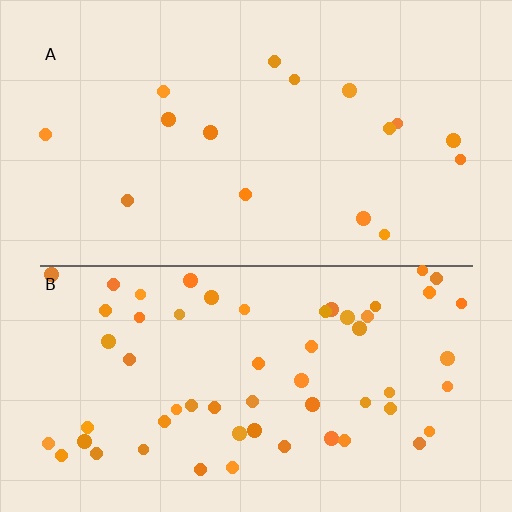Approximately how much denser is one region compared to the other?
Approximately 3.6× — region B over region A.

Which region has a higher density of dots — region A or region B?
B (the bottom).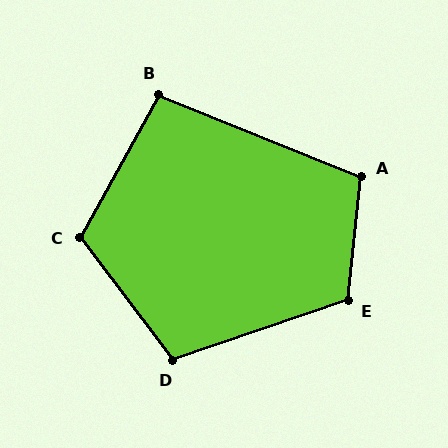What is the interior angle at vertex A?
Approximately 106 degrees (obtuse).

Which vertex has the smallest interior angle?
B, at approximately 97 degrees.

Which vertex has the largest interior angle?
E, at approximately 115 degrees.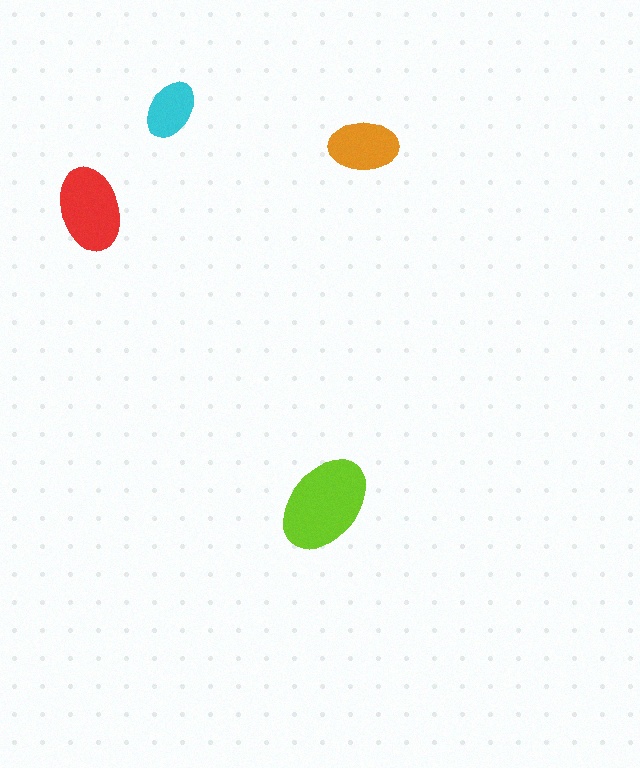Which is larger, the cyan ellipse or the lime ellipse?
The lime one.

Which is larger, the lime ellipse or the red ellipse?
The lime one.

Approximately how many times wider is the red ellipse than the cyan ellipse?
About 1.5 times wider.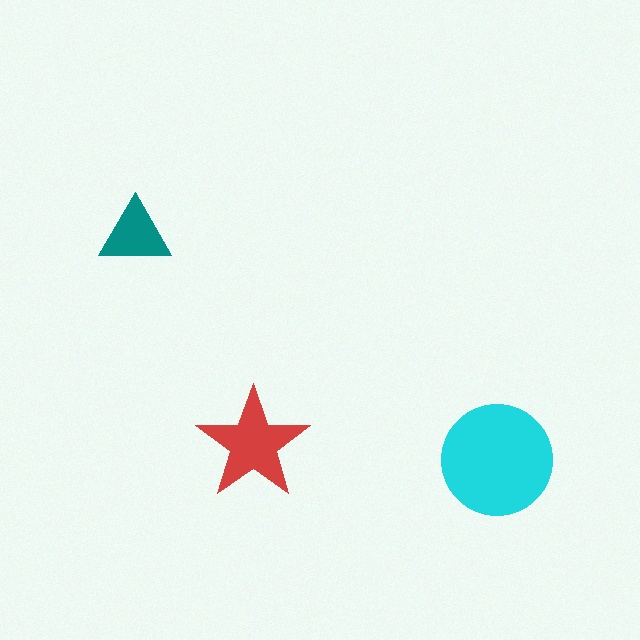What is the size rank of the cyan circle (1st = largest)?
1st.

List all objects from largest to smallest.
The cyan circle, the red star, the teal triangle.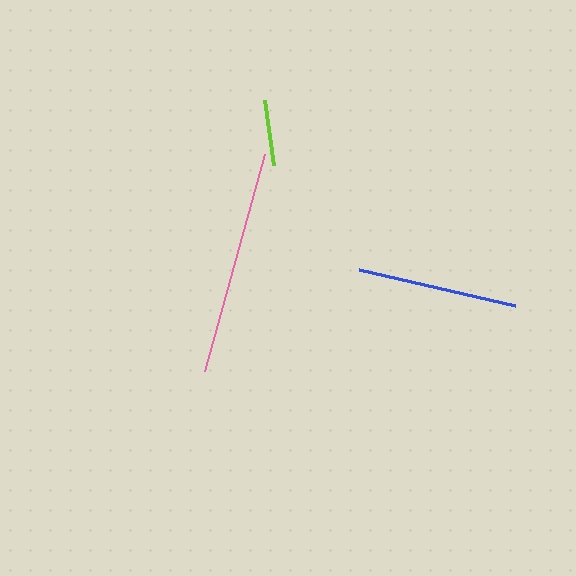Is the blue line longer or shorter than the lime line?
The blue line is longer than the lime line.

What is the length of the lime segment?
The lime segment is approximately 66 pixels long.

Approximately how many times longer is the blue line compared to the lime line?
The blue line is approximately 2.4 times the length of the lime line.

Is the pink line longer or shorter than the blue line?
The pink line is longer than the blue line.